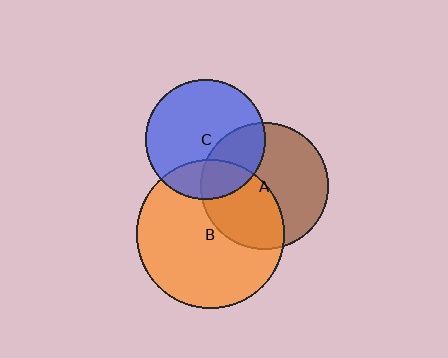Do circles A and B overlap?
Yes.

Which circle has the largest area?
Circle B (orange).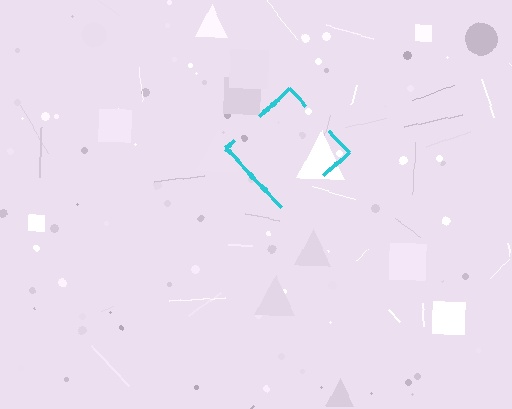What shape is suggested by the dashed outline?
The dashed outline suggests a diamond.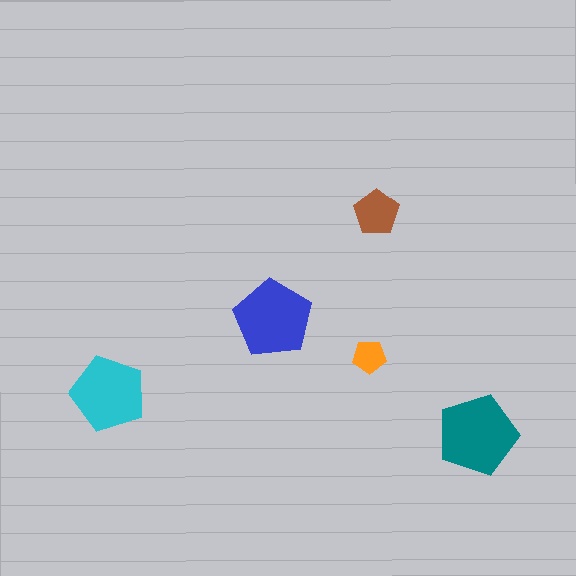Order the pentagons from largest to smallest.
the teal one, the blue one, the cyan one, the brown one, the orange one.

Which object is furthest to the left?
The cyan pentagon is leftmost.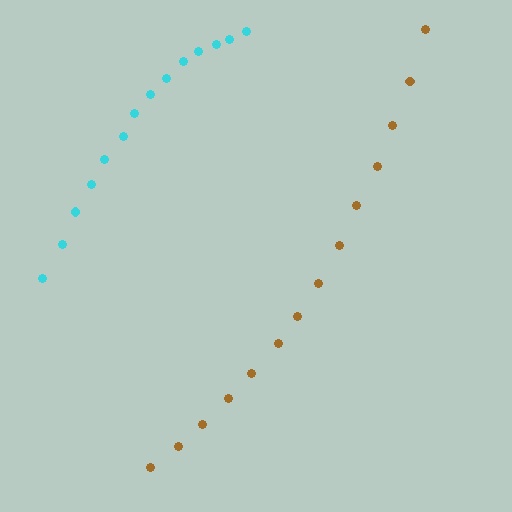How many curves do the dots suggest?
There are 2 distinct paths.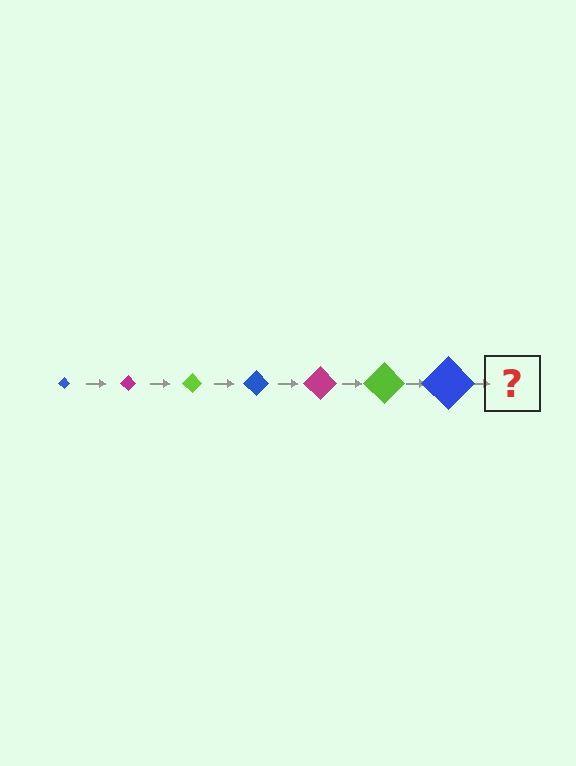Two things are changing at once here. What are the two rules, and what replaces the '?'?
The two rules are that the diamond grows larger each step and the color cycles through blue, magenta, and lime. The '?' should be a magenta diamond, larger than the previous one.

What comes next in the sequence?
The next element should be a magenta diamond, larger than the previous one.